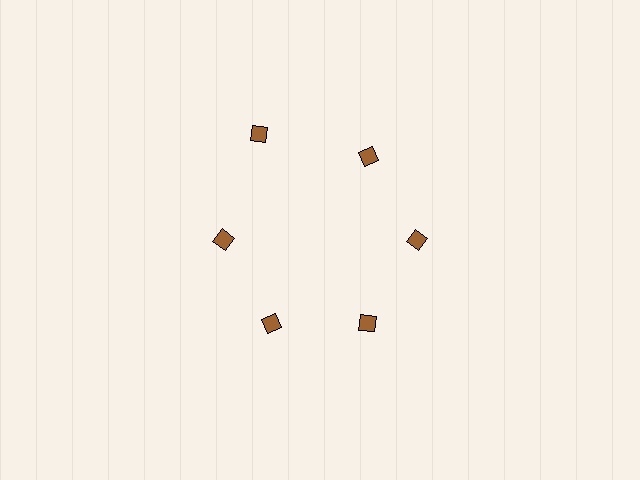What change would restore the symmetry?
The symmetry would be restored by moving it inward, back onto the ring so that all 6 diamonds sit at equal angles and equal distance from the center.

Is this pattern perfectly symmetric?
No. The 6 brown diamonds are arranged in a ring, but one element near the 11 o'clock position is pushed outward from the center, breaking the 6-fold rotational symmetry.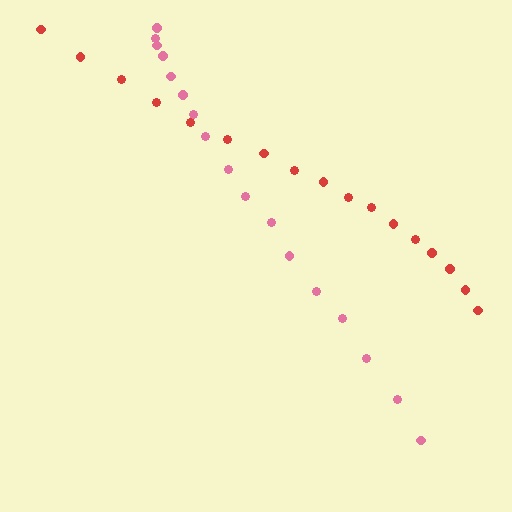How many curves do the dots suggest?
There are 2 distinct paths.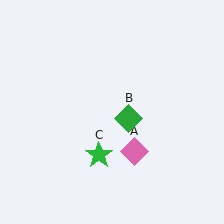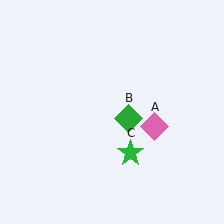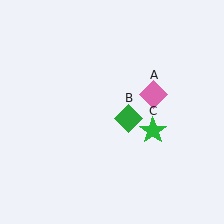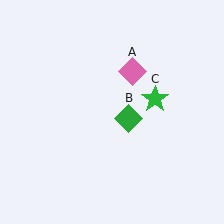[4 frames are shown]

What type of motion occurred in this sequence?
The pink diamond (object A), green star (object C) rotated counterclockwise around the center of the scene.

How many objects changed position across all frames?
2 objects changed position: pink diamond (object A), green star (object C).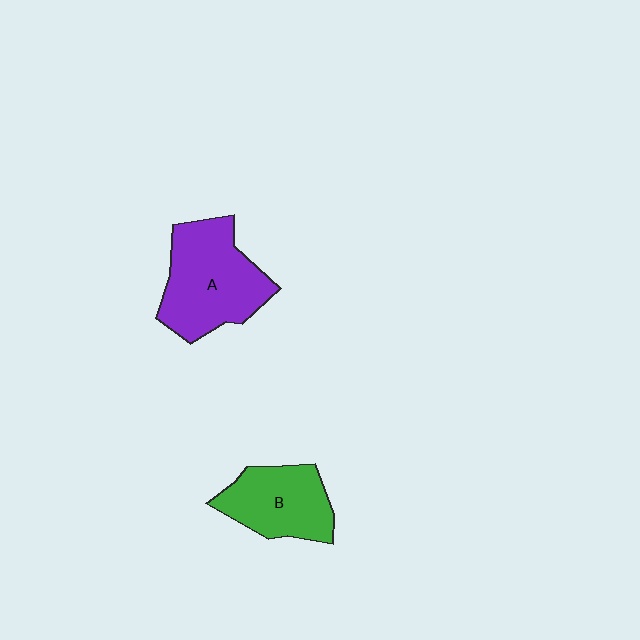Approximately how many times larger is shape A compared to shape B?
Approximately 1.4 times.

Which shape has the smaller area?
Shape B (green).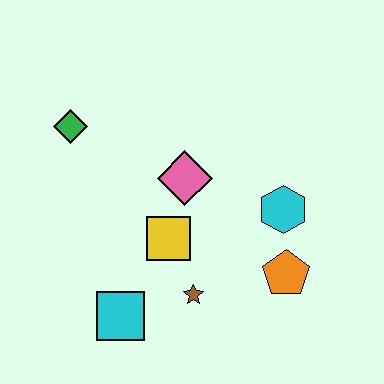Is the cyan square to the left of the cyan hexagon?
Yes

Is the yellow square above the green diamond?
No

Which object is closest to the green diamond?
The pink diamond is closest to the green diamond.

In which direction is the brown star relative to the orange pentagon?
The brown star is to the left of the orange pentagon.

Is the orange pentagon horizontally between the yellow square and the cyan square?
No